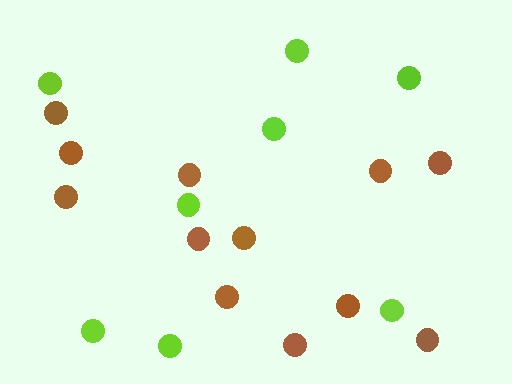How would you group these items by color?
There are 2 groups: one group of brown circles (12) and one group of lime circles (8).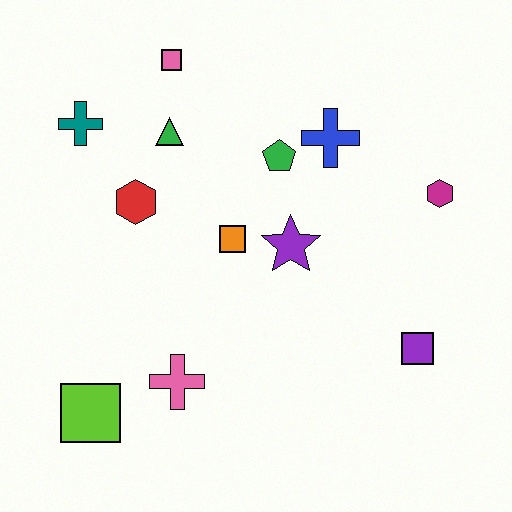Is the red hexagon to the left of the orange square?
Yes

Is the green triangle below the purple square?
No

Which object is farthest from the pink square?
The purple square is farthest from the pink square.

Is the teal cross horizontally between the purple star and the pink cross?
No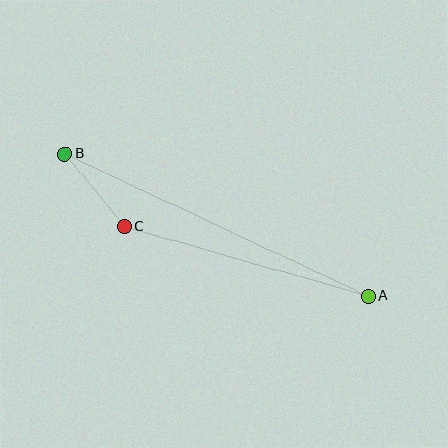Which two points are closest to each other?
Points B and C are closest to each other.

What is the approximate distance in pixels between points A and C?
The distance between A and C is approximately 253 pixels.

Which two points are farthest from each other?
Points A and B are farthest from each other.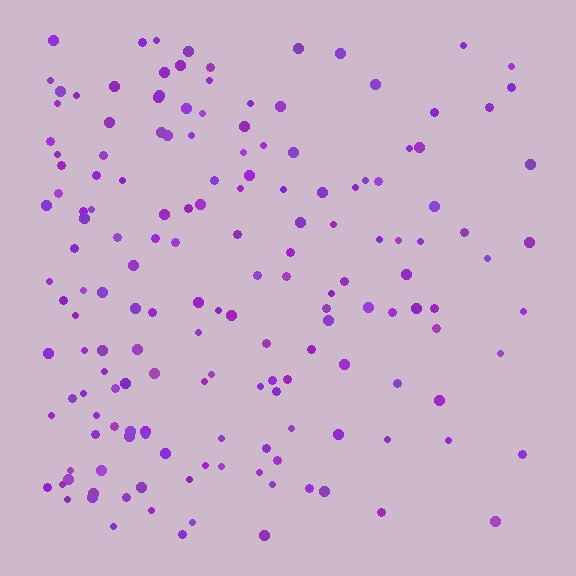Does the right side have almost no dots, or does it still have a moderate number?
Still a moderate number, just noticeably fewer than the left.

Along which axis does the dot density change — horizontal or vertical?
Horizontal.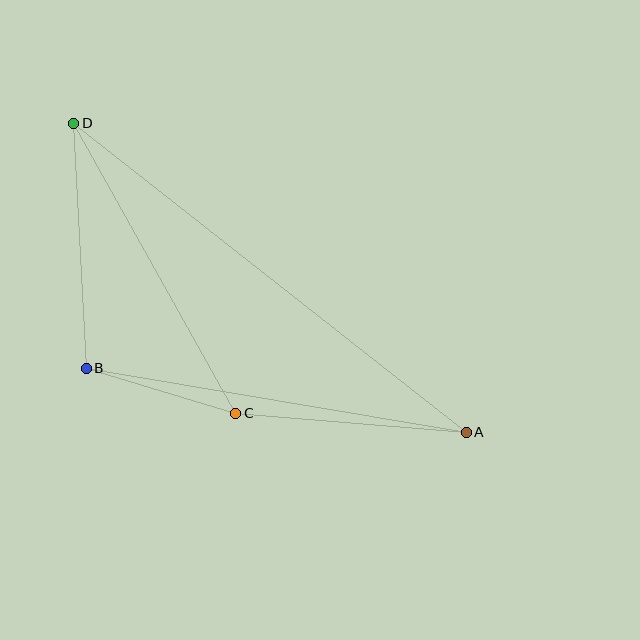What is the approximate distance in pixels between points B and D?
The distance between B and D is approximately 245 pixels.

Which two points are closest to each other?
Points B and C are closest to each other.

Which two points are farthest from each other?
Points A and D are farthest from each other.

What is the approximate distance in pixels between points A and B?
The distance between A and B is approximately 385 pixels.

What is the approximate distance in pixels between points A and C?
The distance between A and C is approximately 232 pixels.